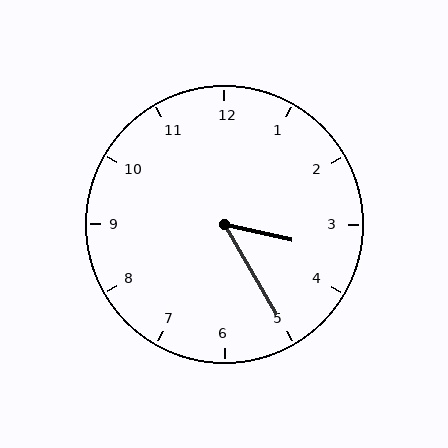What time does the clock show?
3:25.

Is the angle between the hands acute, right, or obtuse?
It is acute.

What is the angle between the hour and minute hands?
Approximately 48 degrees.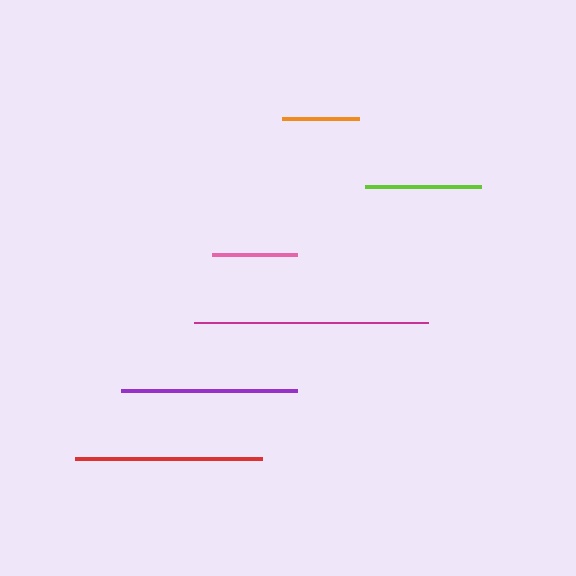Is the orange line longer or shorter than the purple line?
The purple line is longer than the orange line.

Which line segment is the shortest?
The orange line is the shortest at approximately 76 pixels.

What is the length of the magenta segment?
The magenta segment is approximately 235 pixels long.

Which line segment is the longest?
The magenta line is the longest at approximately 235 pixels.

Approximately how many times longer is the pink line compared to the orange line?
The pink line is approximately 1.1 times the length of the orange line.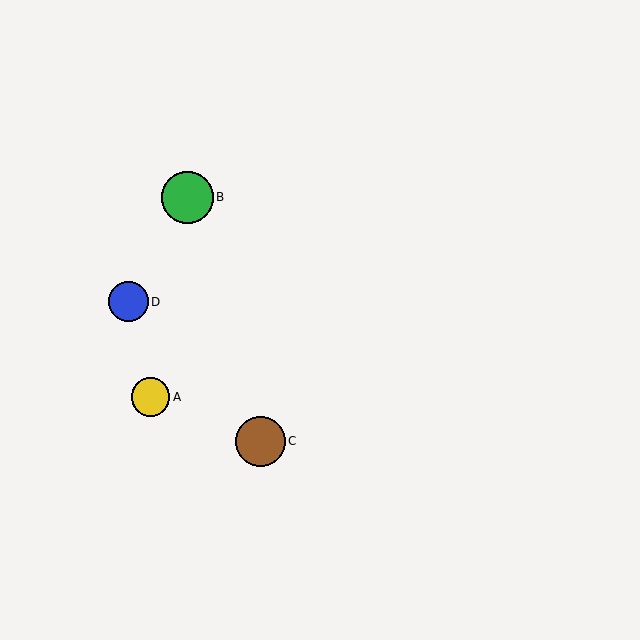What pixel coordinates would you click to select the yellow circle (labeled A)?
Click at (150, 397) to select the yellow circle A.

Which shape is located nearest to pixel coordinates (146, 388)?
The yellow circle (labeled A) at (150, 397) is nearest to that location.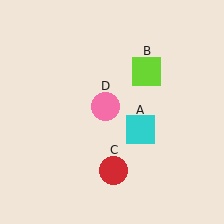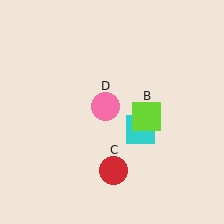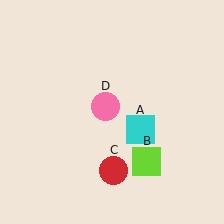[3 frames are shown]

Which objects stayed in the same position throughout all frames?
Cyan square (object A) and red circle (object C) and pink circle (object D) remained stationary.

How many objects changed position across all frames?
1 object changed position: lime square (object B).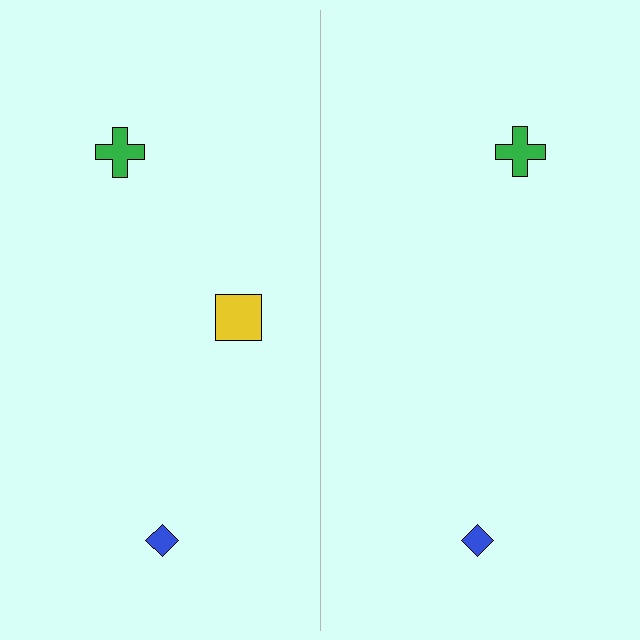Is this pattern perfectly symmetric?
No, the pattern is not perfectly symmetric. A yellow square is missing from the right side.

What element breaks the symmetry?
A yellow square is missing from the right side.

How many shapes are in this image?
There are 5 shapes in this image.